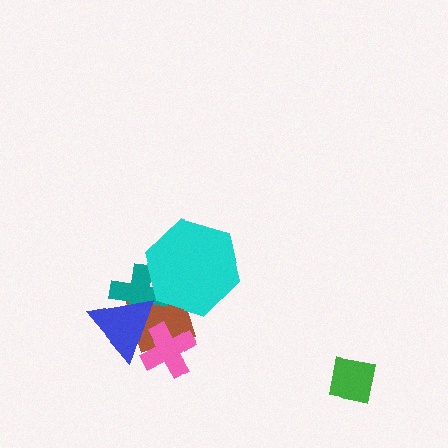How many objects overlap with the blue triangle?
3 objects overlap with the blue triangle.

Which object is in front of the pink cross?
The blue triangle is in front of the pink cross.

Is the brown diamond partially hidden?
Yes, it is partially covered by another shape.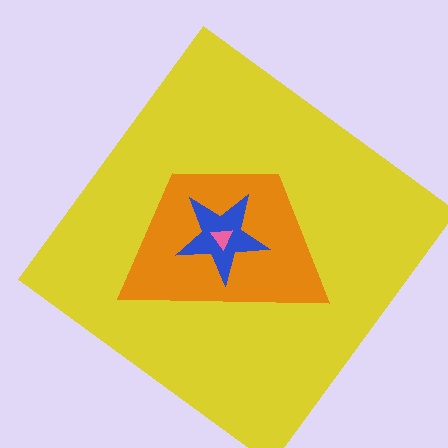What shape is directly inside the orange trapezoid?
The blue star.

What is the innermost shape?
The pink triangle.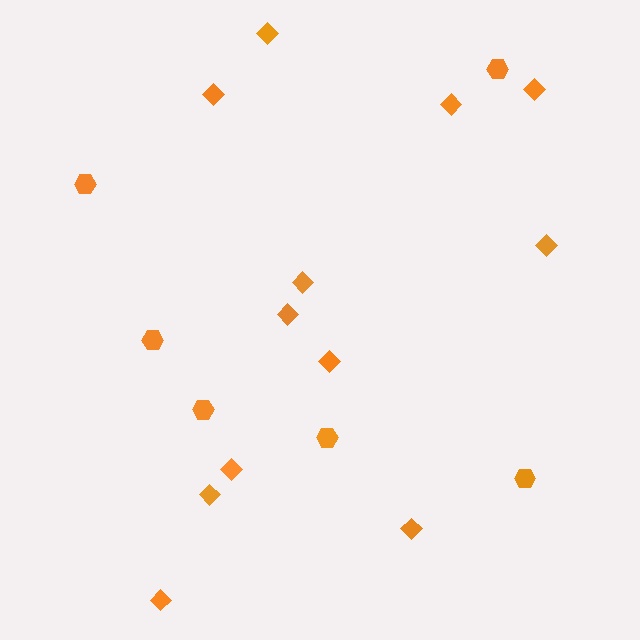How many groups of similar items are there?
There are 2 groups: one group of hexagons (6) and one group of diamonds (12).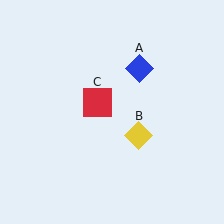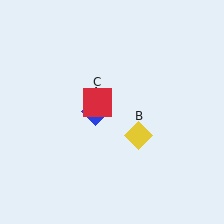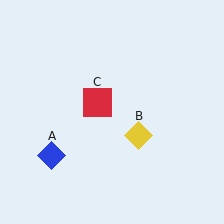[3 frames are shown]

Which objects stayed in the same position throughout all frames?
Yellow diamond (object B) and red square (object C) remained stationary.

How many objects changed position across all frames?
1 object changed position: blue diamond (object A).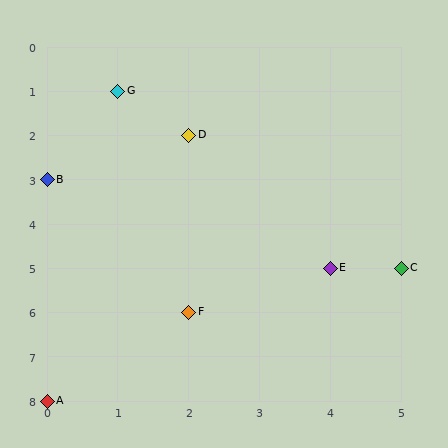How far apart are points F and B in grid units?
Points F and B are 2 columns and 3 rows apart (about 3.6 grid units diagonally).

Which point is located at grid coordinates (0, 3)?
Point B is at (0, 3).